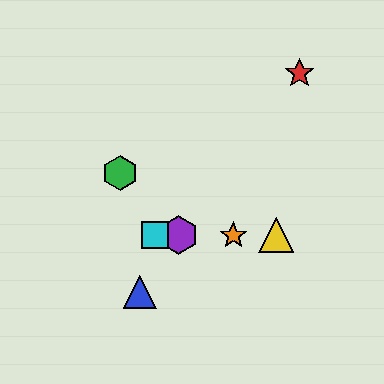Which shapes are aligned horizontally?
The yellow triangle, the purple hexagon, the orange star, the cyan square are aligned horizontally.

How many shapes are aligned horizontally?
4 shapes (the yellow triangle, the purple hexagon, the orange star, the cyan square) are aligned horizontally.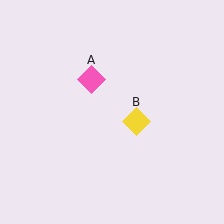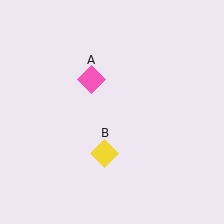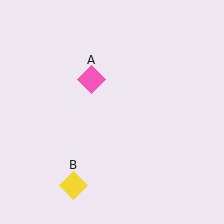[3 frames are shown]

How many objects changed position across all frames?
1 object changed position: yellow diamond (object B).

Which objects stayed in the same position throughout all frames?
Pink diamond (object A) remained stationary.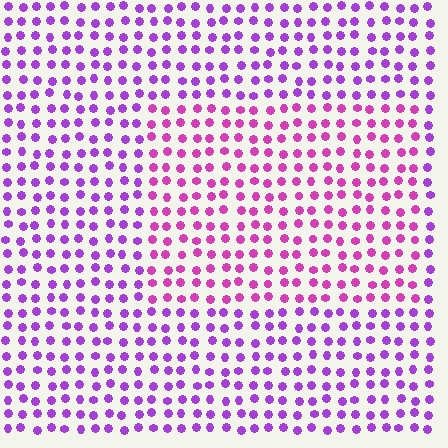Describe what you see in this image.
The image is filled with small purple elements in a uniform arrangement. A rectangle-shaped region is visible where the elements are tinted to a slightly different hue, forming a subtle color boundary.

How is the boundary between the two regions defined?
The boundary is defined purely by a slight shift in hue (about 31 degrees). Spacing, size, and orientation are identical on both sides.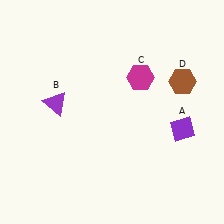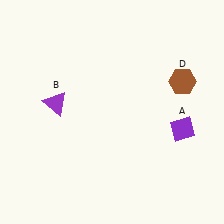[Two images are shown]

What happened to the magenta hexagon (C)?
The magenta hexagon (C) was removed in Image 2. It was in the top-right area of Image 1.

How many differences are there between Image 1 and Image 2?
There is 1 difference between the two images.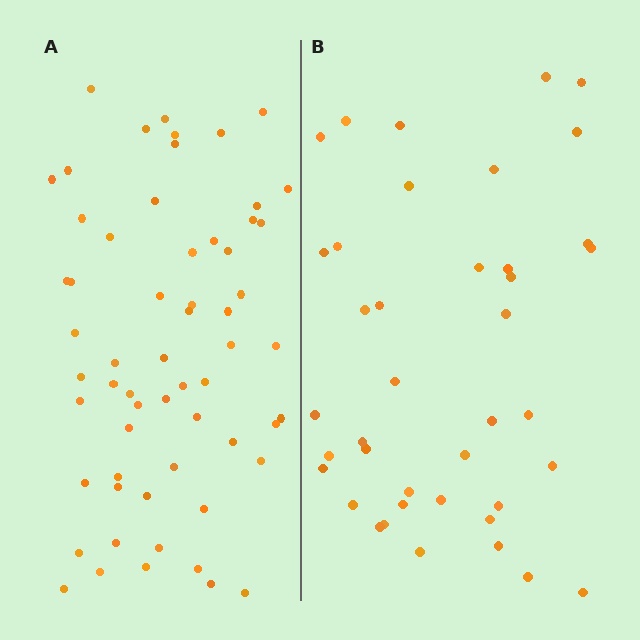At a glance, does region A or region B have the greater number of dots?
Region A (the left region) has more dots.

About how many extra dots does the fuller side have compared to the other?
Region A has approximately 20 more dots than region B.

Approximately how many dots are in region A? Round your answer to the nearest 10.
About 60 dots.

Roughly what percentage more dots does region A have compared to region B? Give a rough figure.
About 50% more.